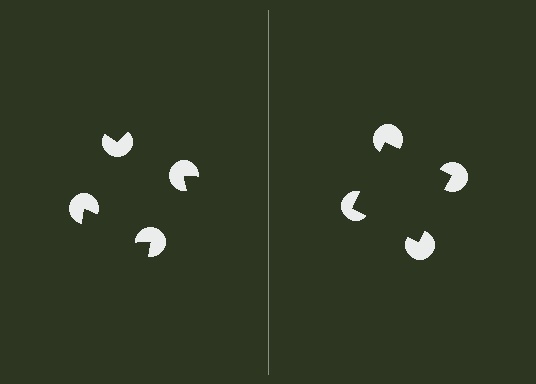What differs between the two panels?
The pac-man discs are positioned identically on both sides; only the wedge orientations differ. On the right they align to a square; on the left they are misaligned.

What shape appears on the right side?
An illusory square.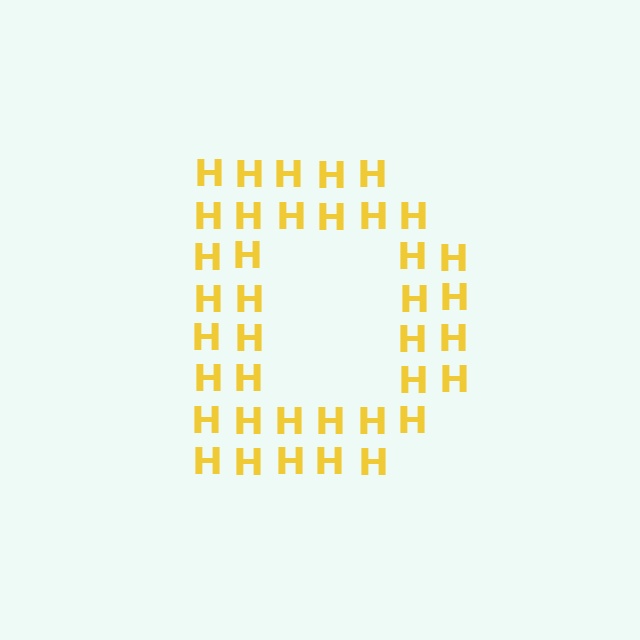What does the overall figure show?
The overall figure shows the letter D.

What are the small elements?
The small elements are letter H's.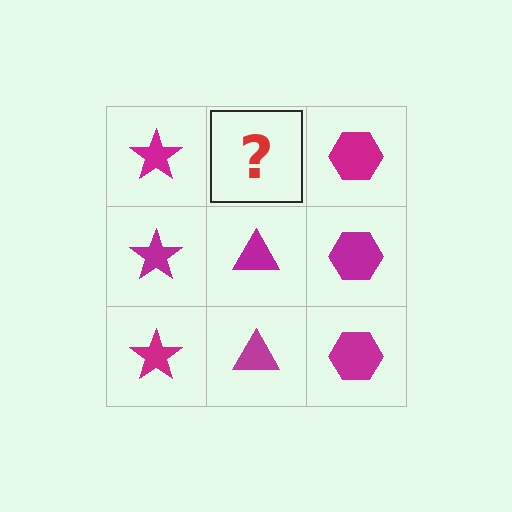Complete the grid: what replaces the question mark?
The question mark should be replaced with a magenta triangle.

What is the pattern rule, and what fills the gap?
The rule is that each column has a consistent shape. The gap should be filled with a magenta triangle.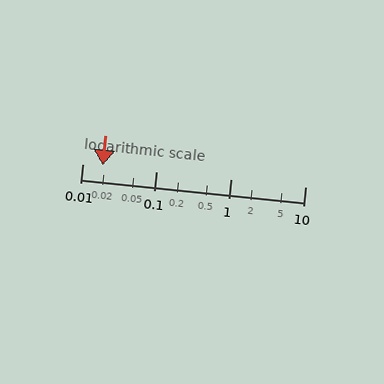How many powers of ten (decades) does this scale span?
The scale spans 3 decades, from 0.01 to 10.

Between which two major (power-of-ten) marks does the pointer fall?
The pointer is between 0.01 and 0.1.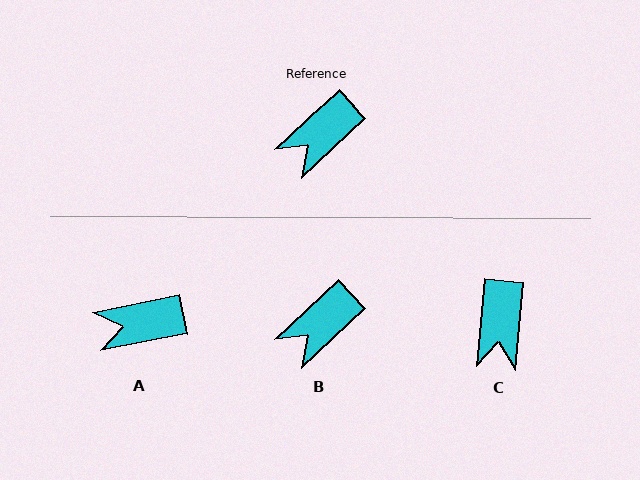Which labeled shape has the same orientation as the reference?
B.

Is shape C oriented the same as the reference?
No, it is off by about 42 degrees.